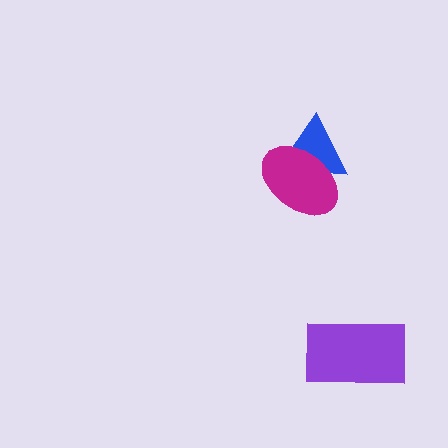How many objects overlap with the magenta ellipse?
1 object overlaps with the magenta ellipse.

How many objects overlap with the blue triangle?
1 object overlaps with the blue triangle.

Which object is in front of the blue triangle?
The magenta ellipse is in front of the blue triangle.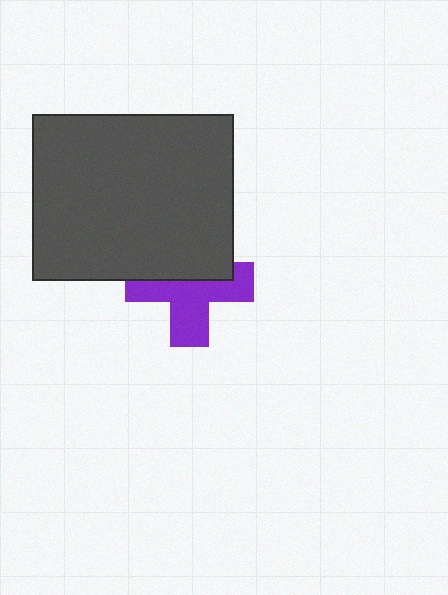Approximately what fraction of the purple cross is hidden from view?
Roughly 45% of the purple cross is hidden behind the dark gray rectangle.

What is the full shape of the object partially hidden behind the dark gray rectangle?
The partially hidden object is a purple cross.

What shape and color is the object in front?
The object in front is a dark gray rectangle.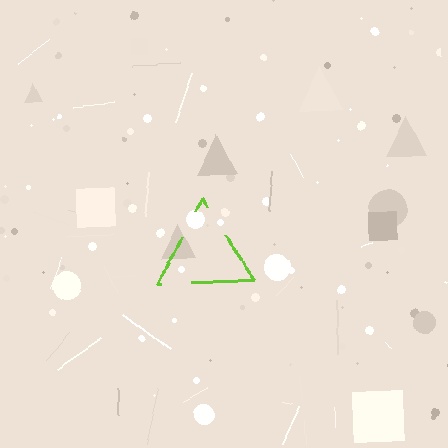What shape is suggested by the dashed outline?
The dashed outline suggests a triangle.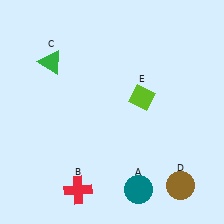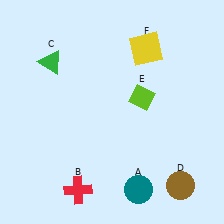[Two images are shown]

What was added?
A yellow square (F) was added in Image 2.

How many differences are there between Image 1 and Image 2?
There is 1 difference between the two images.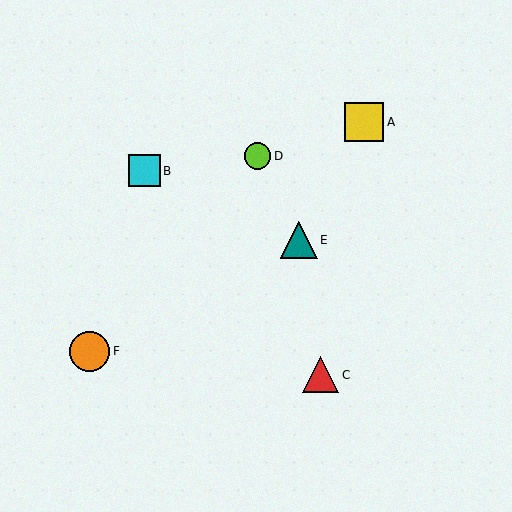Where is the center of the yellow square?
The center of the yellow square is at (364, 122).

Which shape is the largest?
The orange circle (labeled F) is the largest.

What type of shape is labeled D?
Shape D is a lime circle.